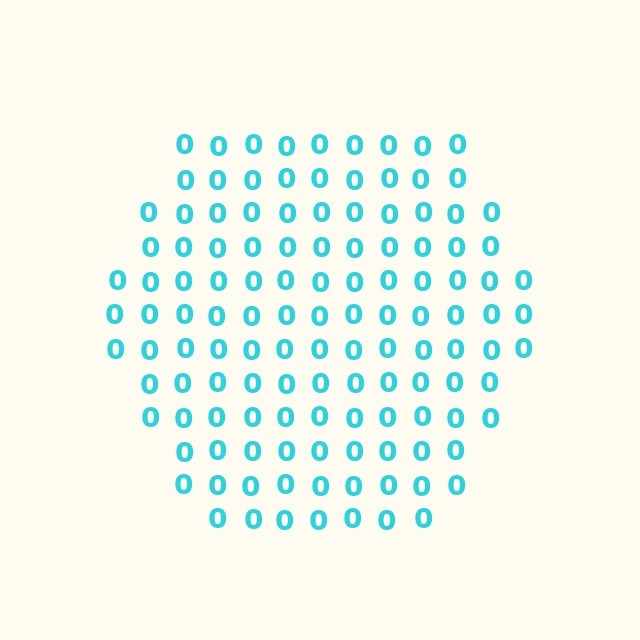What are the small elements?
The small elements are digit 0's.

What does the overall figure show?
The overall figure shows a hexagon.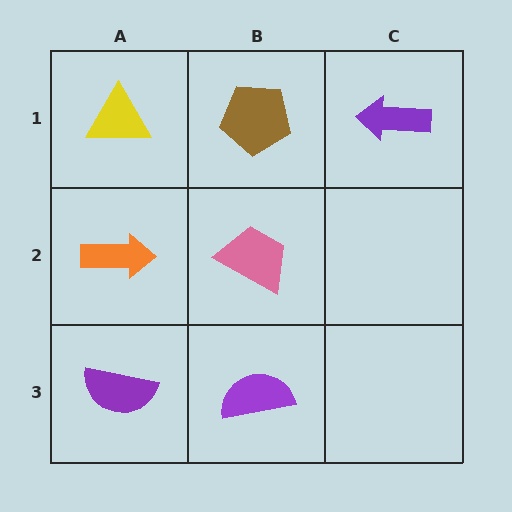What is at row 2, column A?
An orange arrow.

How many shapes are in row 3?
2 shapes.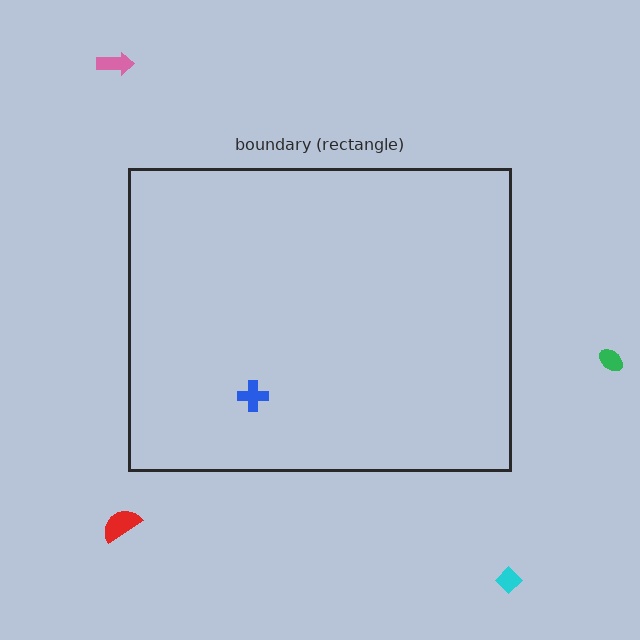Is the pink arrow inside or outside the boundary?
Outside.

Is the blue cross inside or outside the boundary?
Inside.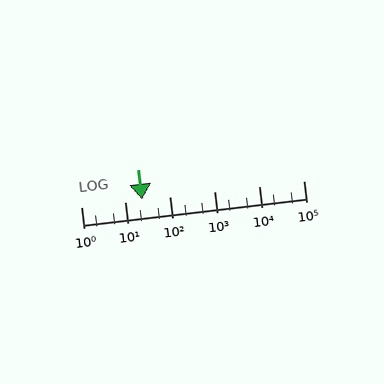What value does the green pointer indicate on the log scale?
The pointer indicates approximately 23.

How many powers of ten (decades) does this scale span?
The scale spans 5 decades, from 1 to 100000.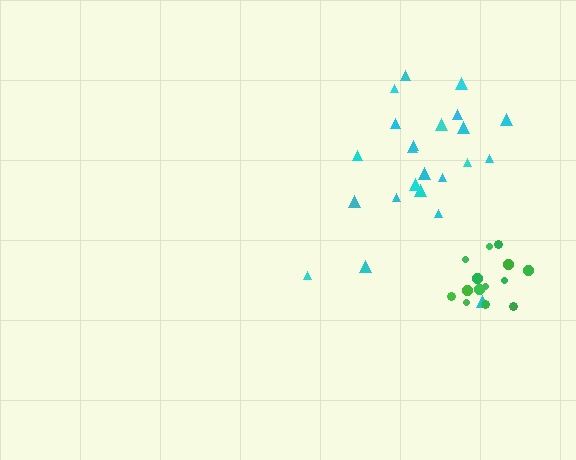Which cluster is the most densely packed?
Green.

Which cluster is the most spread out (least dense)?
Cyan.